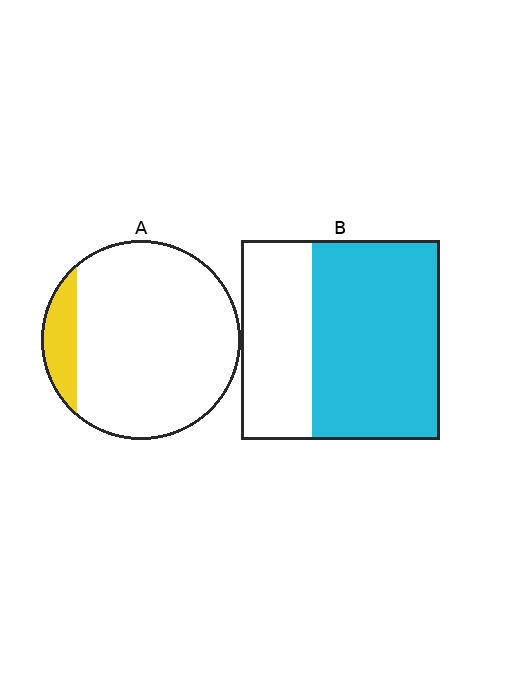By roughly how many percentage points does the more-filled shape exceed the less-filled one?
By roughly 50 percentage points (B over A).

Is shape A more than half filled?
No.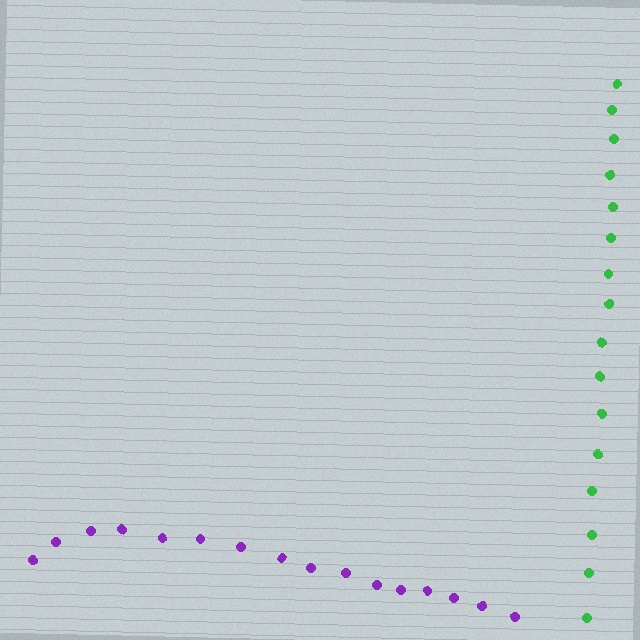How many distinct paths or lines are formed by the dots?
There are 2 distinct paths.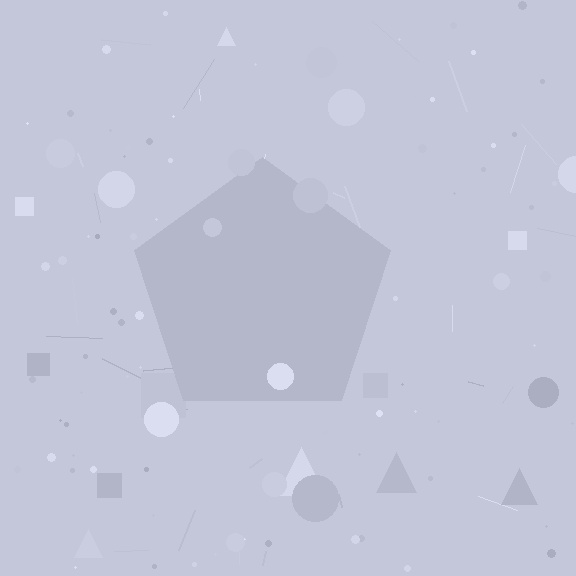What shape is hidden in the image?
A pentagon is hidden in the image.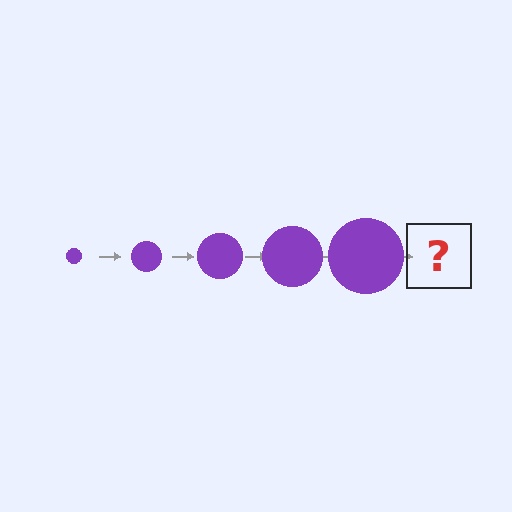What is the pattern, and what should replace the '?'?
The pattern is that the circle gets progressively larger each step. The '?' should be a purple circle, larger than the previous one.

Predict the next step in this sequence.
The next step is a purple circle, larger than the previous one.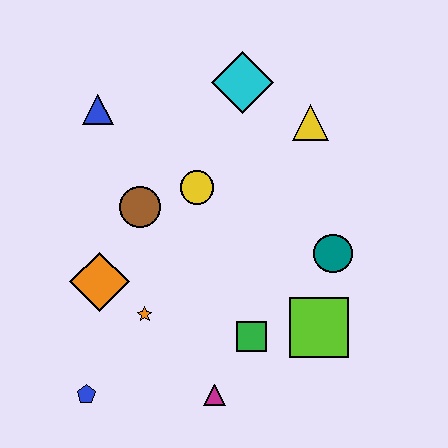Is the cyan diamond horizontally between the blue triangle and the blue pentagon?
No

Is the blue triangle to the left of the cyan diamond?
Yes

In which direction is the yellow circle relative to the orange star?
The yellow circle is above the orange star.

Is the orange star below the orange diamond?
Yes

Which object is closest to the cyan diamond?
The yellow triangle is closest to the cyan diamond.